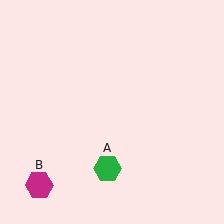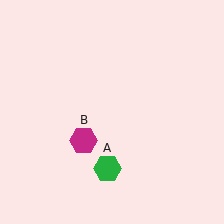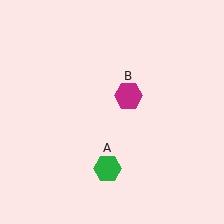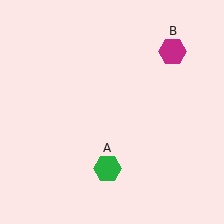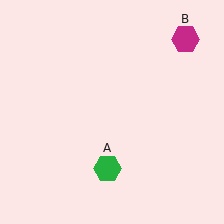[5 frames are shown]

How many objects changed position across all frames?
1 object changed position: magenta hexagon (object B).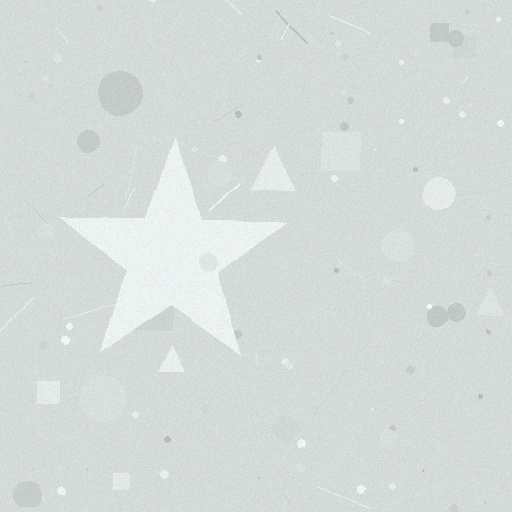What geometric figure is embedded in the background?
A star is embedded in the background.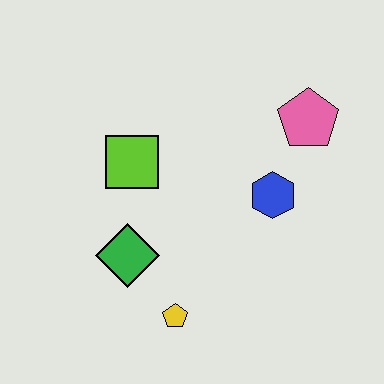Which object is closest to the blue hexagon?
The pink pentagon is closest to the blue hexagon.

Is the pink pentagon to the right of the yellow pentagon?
Yes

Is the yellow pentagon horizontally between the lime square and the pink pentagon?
Yes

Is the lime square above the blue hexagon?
Yes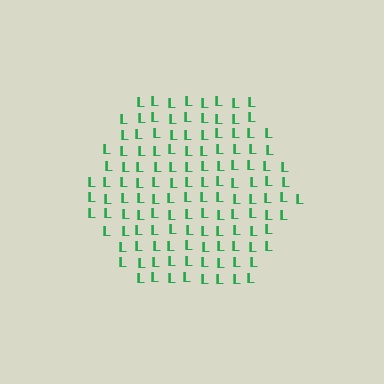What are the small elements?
The small elements are letter L's.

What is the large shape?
The large shape is a hexagon.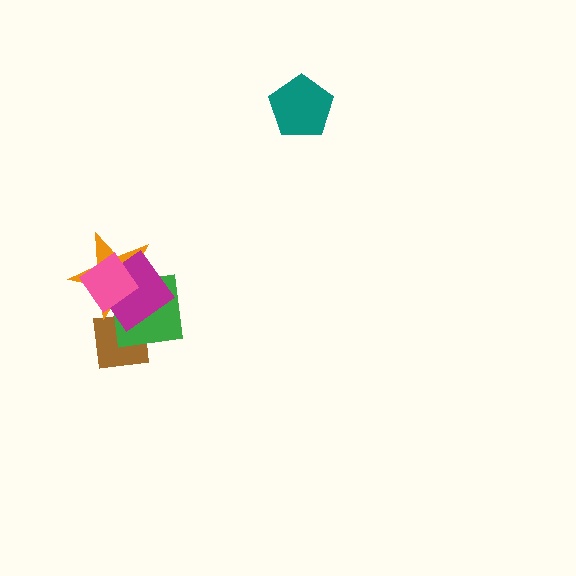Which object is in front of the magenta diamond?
The pink diamond is in front of the magenta diamond.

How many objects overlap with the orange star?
4 objects overlap with the orange star.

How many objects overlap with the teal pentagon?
0 objects overlap with the teal pentagon.